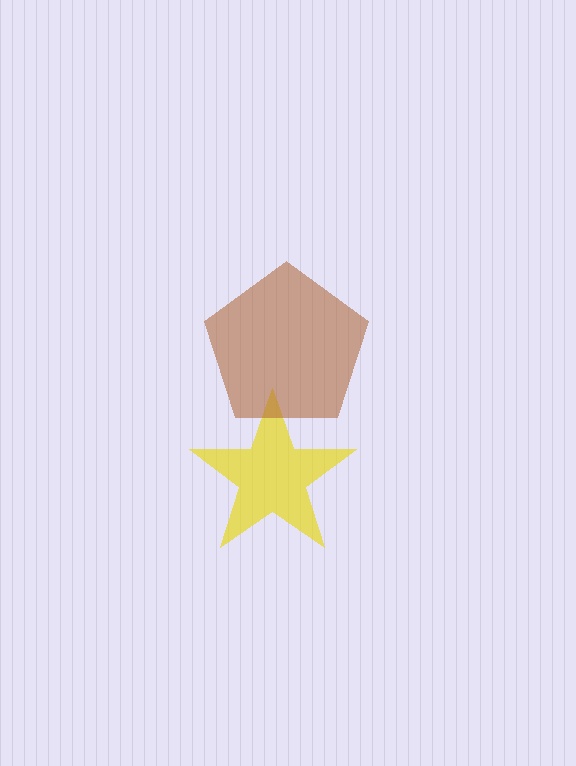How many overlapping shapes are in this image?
There are 2 overlapping shapes in the image.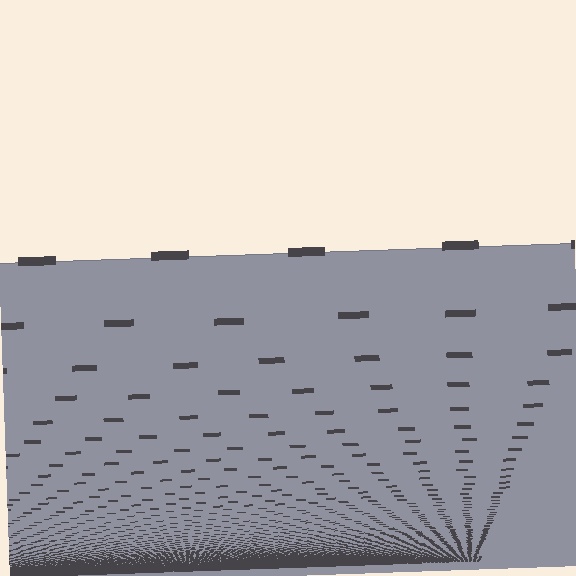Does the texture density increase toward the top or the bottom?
Density increases toward the bottom.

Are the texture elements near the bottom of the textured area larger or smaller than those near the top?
Smaller. The gradient is inverted — elements near the bottom are smaller and denser.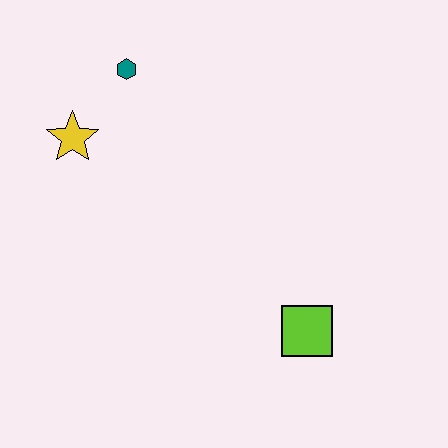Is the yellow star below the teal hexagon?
Yes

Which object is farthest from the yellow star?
The lime square is farthest from the yellow star.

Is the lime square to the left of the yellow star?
No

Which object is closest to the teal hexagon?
The yellow star is closest to the teal hexagon.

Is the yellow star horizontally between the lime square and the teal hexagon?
No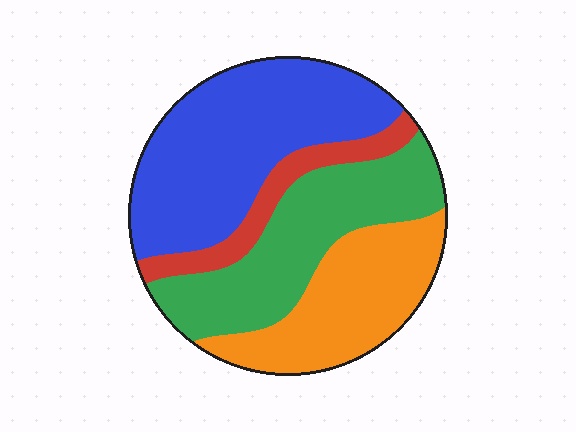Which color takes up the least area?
Red, at roughly 10%.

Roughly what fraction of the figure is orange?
Orange covers roughly 25% of the figure.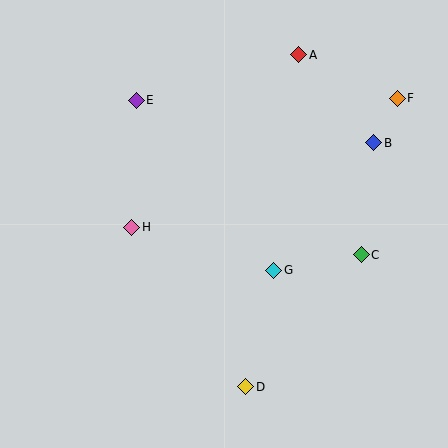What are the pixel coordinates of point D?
Point D is at (246, 387).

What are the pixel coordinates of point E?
Point E is at (136, 100).